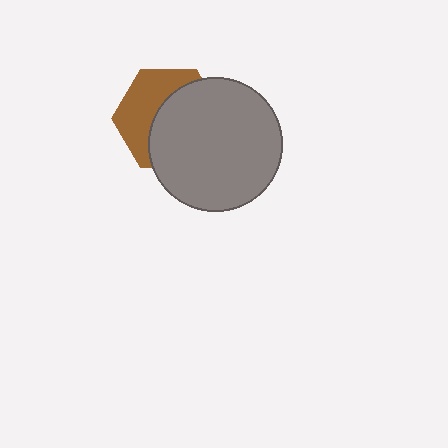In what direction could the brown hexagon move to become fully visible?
The brown hexagon could move toward the upper-left. That would shift it out from behind the gray circle entirely.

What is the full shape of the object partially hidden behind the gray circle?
The partially hidden object is a brown hexagon.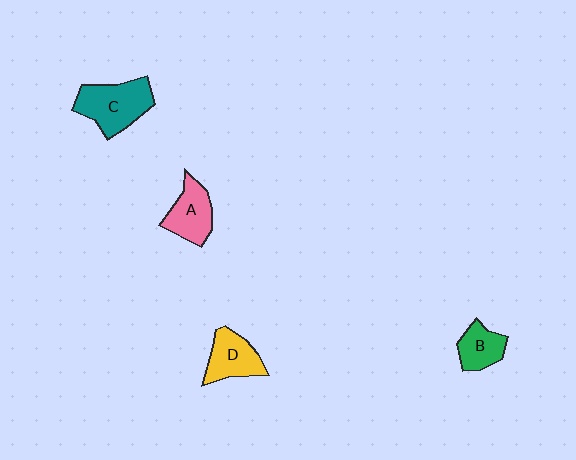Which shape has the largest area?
Shape C (teal).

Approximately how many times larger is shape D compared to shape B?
Approximately 1.3 times.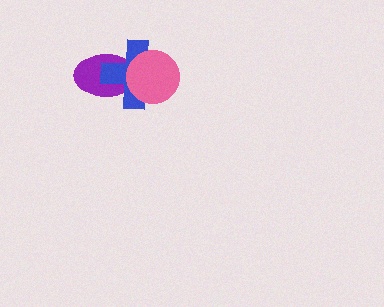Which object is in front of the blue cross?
The pink circle is in front of the blue cross.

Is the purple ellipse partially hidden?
Yes, it is partially covered by another shape.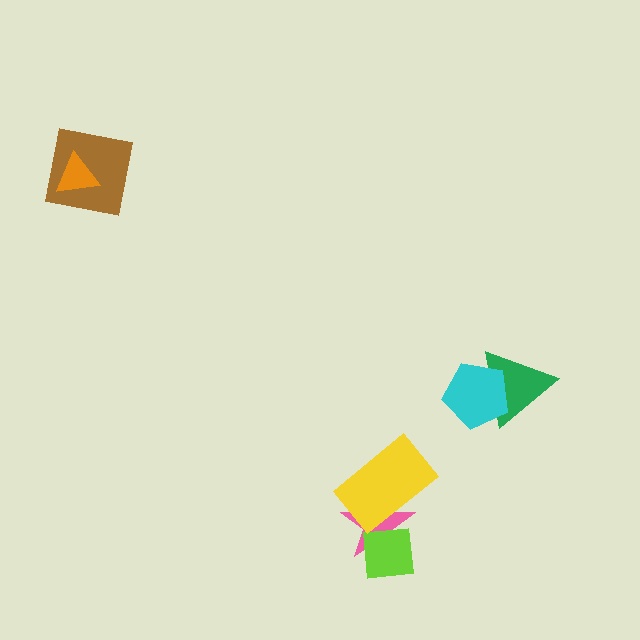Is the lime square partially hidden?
Yes, it is partially covered by another shape.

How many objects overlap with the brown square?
1 object overlaps with the brown square.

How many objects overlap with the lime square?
2 objects overlap with the lime square.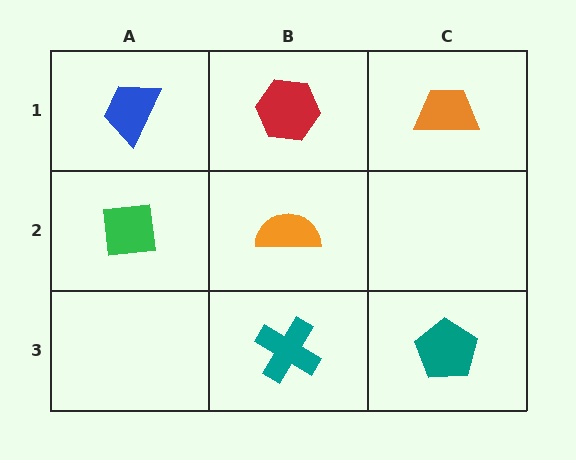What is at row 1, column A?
A blue trapezoid.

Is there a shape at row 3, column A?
No, that cell is empty.